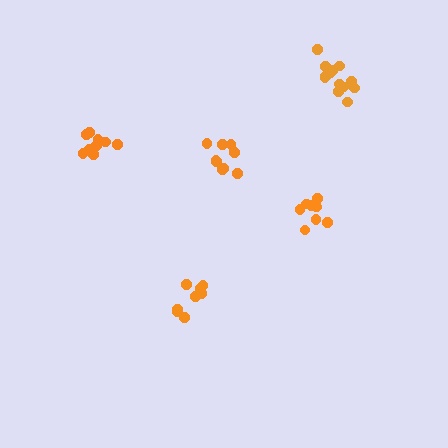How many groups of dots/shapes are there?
There are 5 groups.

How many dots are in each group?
Group 1: 9 dots, Group 2: 9 dots, Group 3: 9 dots, Group 4: 9 dots, Group 5: 14 dots (50 total).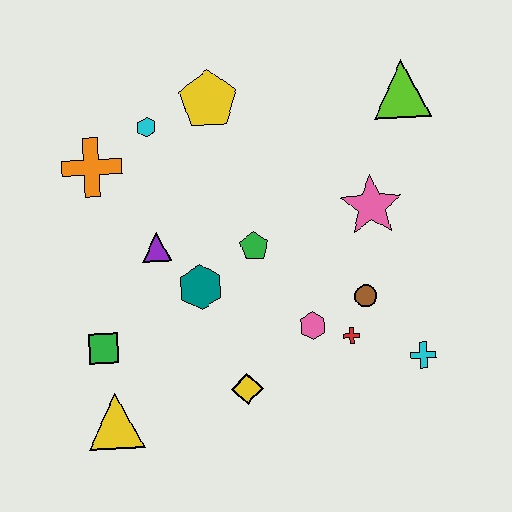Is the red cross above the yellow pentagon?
No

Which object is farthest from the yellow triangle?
The lime triangle is farthest from the yellow triangle.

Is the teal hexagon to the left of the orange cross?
No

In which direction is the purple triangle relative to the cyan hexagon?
The purple triangle is below the cyan hexagon.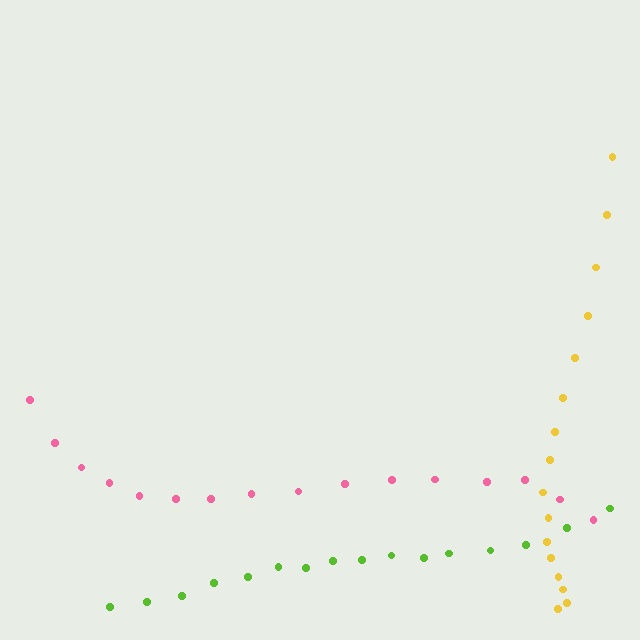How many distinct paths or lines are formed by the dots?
There are 3 distinct paths.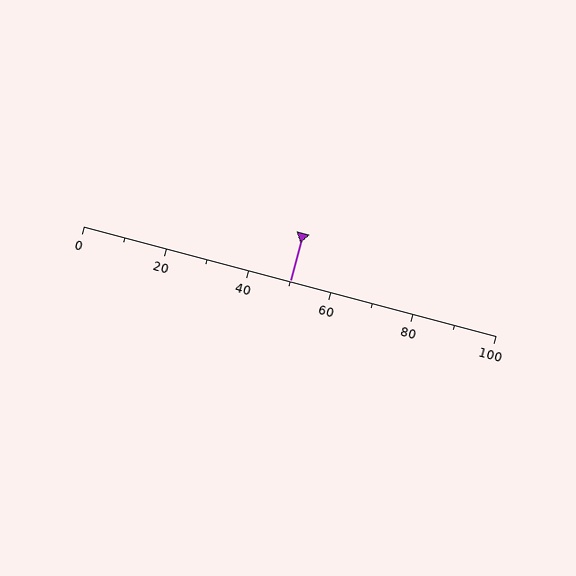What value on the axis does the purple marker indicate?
The marker indicates approximately 50.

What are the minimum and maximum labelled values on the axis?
The axis runs from 0 to 100.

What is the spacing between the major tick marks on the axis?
The major ticks are spaced 20 apart.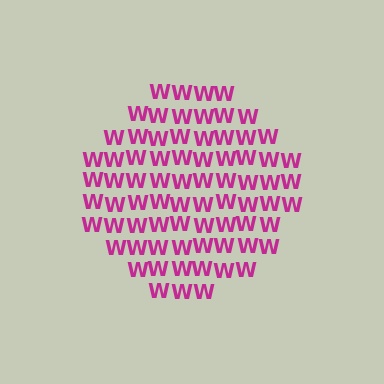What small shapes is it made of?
It is made of small letter W's.